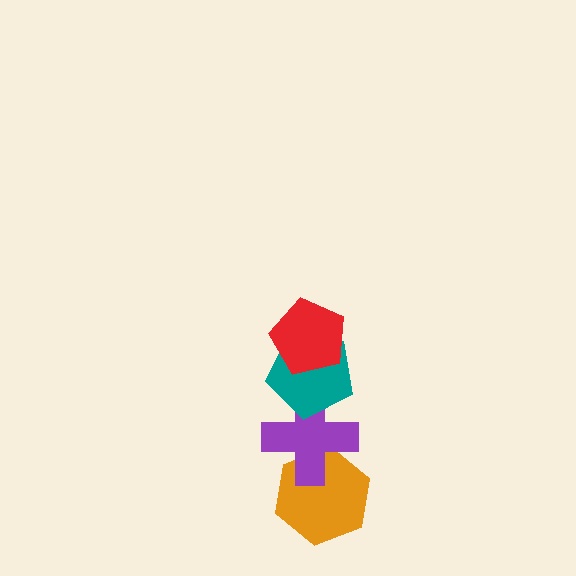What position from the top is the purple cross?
The purple cross is 3rd from the top.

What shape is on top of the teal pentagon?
The red pentagon is on top of the teal pentagon.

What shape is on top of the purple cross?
The teal pentagon is on top of the purple cross.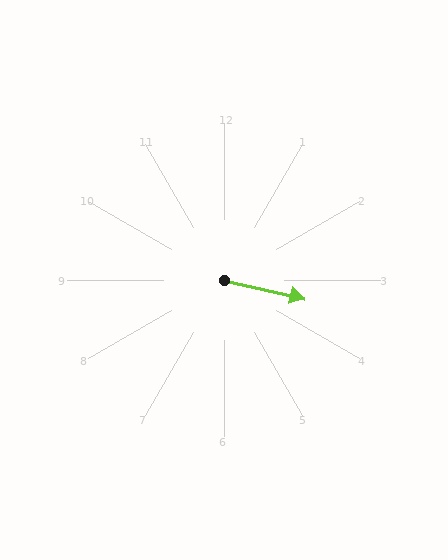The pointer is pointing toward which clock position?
Roughly 3 o'clock.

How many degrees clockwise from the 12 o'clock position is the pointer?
Approximately 103 degrees.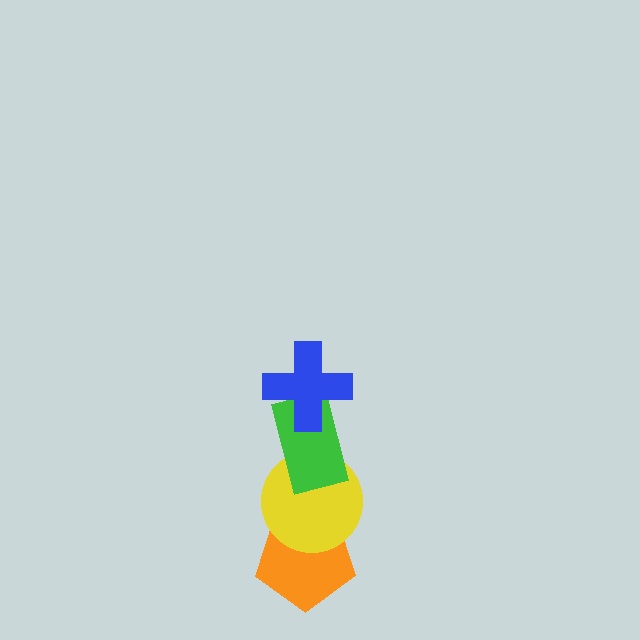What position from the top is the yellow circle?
The yellow circle is 3rd from the top.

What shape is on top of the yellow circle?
The green rectangle is on top of the yellow circle.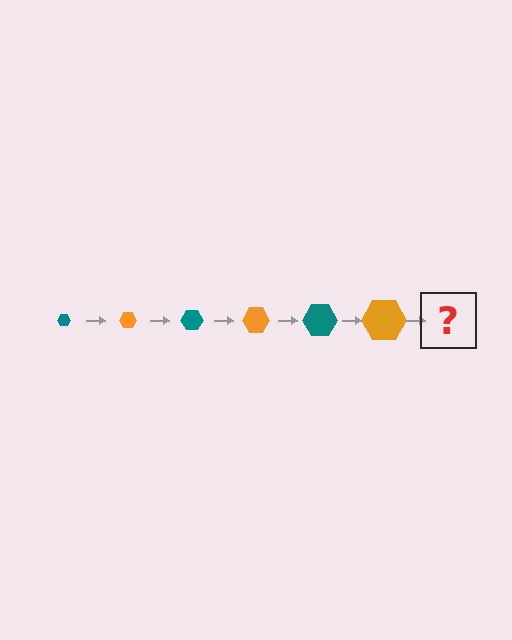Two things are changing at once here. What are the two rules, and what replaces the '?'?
The two rules are that the hexagon grows larger each step and the color cycles through teal and orange. The '?' should be a teal hexagon, larger than the previous one.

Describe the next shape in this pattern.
It should be a teal hexagon, larger than the previous one.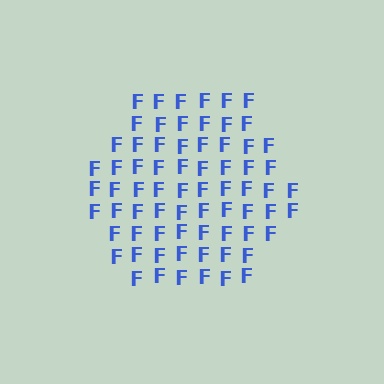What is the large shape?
The large shape is a hexagon.